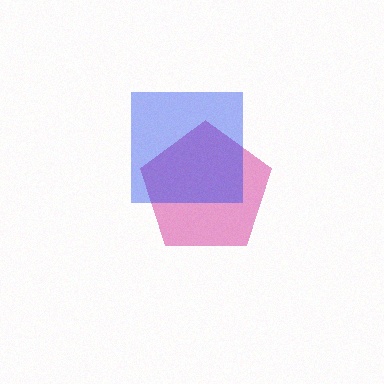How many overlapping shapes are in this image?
There are 2 overlapping shapes in the image.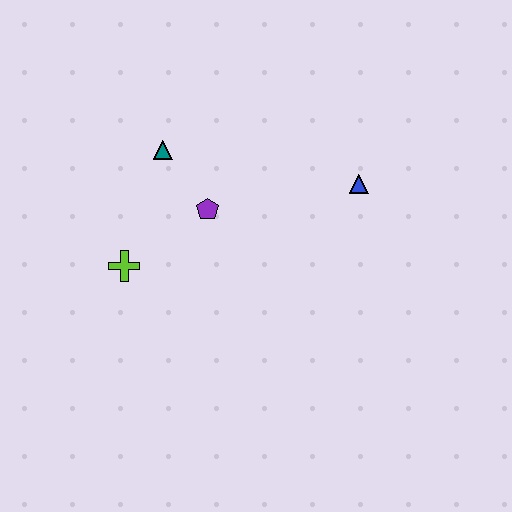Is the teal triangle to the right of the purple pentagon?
No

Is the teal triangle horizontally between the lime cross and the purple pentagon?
Yes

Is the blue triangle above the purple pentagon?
Yes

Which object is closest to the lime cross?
The purple pentagon is closest to the lime cross.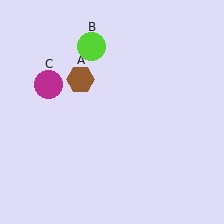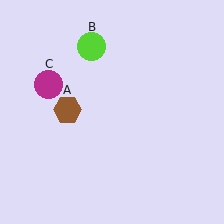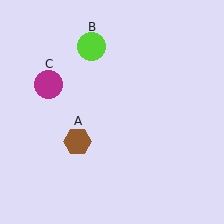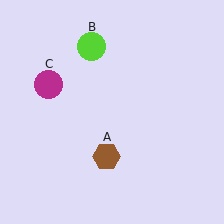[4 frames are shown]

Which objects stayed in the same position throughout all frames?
Lime circle (object B) and magenta circle (object C) remained stationary.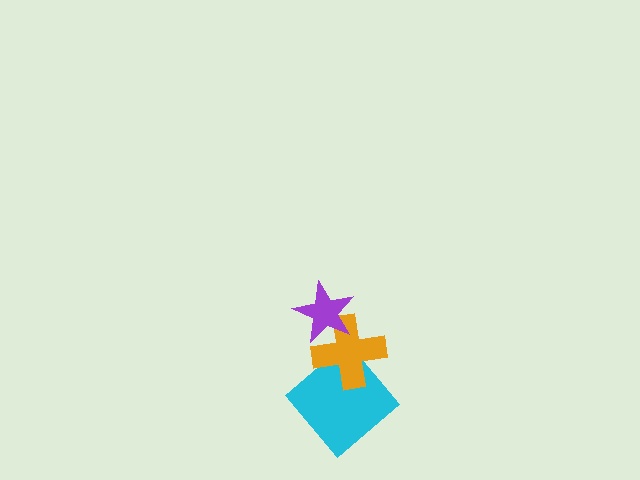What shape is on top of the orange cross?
The purple star is on top of the orange cross.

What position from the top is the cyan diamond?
The cyan diamond is 3rd from the top.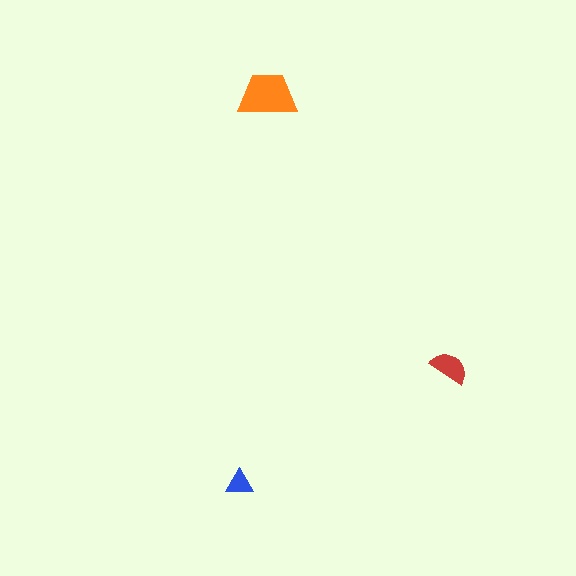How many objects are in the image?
There are 3 objects in the image.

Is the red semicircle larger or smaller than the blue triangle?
Larger.